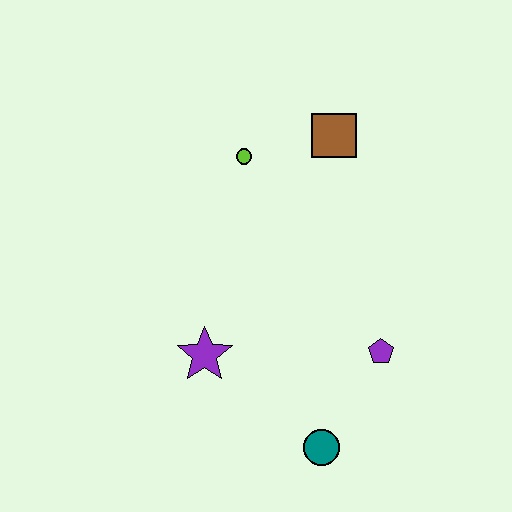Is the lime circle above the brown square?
No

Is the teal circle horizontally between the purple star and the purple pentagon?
Yes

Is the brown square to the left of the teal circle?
No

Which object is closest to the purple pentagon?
The teal circle is closest to the purple pentagon.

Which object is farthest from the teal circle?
The brown square is farthest from the teal circle.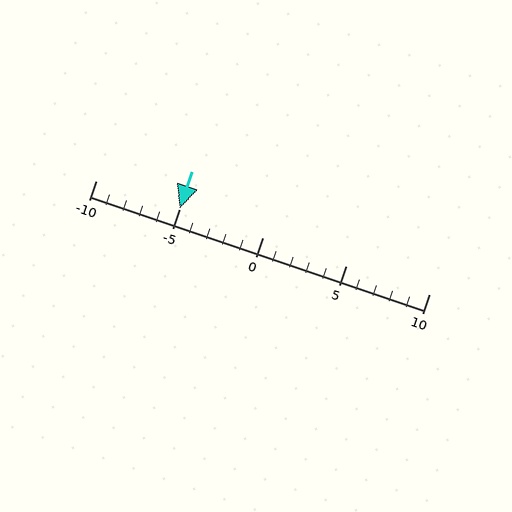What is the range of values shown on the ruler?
The ruler shows values from -10 to 10.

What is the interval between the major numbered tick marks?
The major tick marks are spaced 5 units apart.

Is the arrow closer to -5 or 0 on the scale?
The arrow is closer to -5.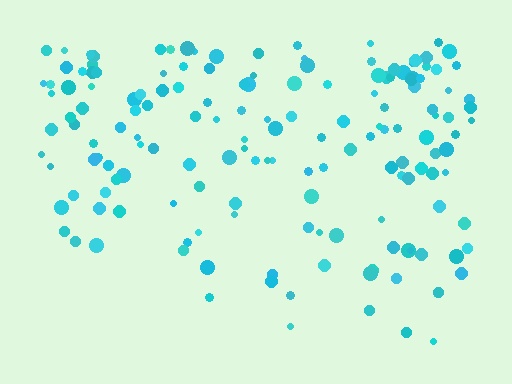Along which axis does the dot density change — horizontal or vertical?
Vertical.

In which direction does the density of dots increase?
From bottom to top, with the top side densest.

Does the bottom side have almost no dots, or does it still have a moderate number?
Still a moderate number, just noticeably fewer than the top.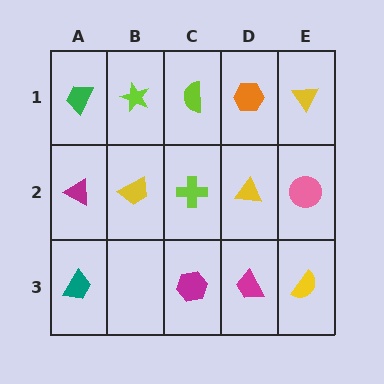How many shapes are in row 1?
5 shapes.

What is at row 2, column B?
A yellow trapezoid.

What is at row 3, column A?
A teal trapezoid.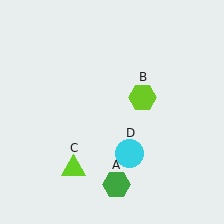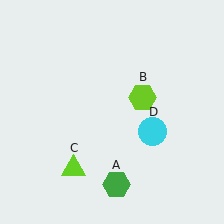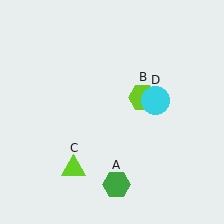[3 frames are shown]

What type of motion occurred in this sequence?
The cyan circle (object D) rotated counterclockwise around the center of the scene.